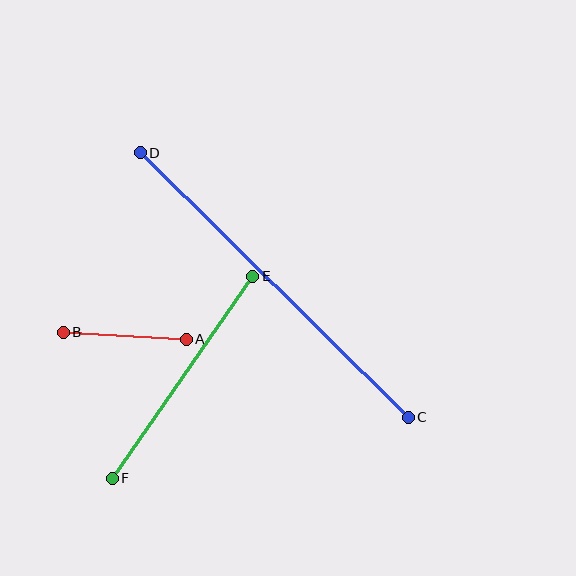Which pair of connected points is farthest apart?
Points C and D are farthest apart.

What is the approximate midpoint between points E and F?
The midpoint is at approximately (183, 377) pixels.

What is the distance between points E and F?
The distance is approximately 246 pixels.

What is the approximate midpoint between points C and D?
The midpoint is at approximately (274, 285) pixels.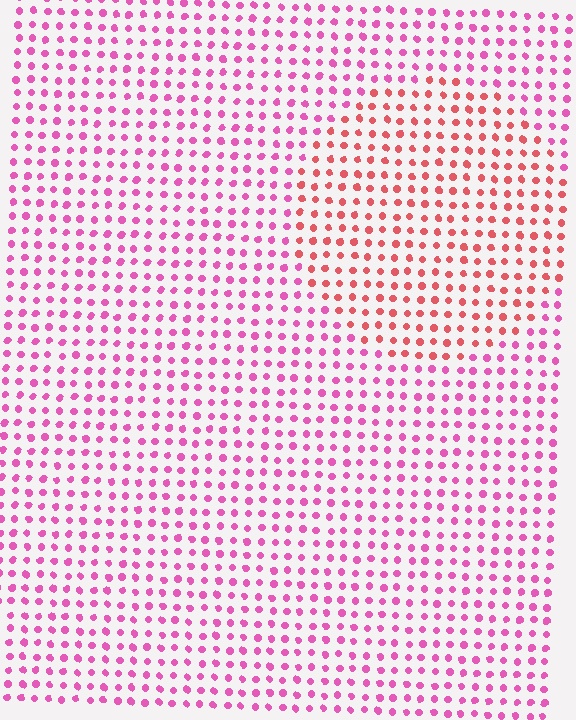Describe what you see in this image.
The image is filled with small pink elements in a uniform arrangement. A circle-shaped region is visible where the elements are tinted to a slightly different hue, forming a subtle color boundary.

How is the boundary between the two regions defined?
The boundary is defined purely by a slight shift in hue (about 35 degrees). Spacing, size, and orientation are identical on both sides.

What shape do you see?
I see a circle.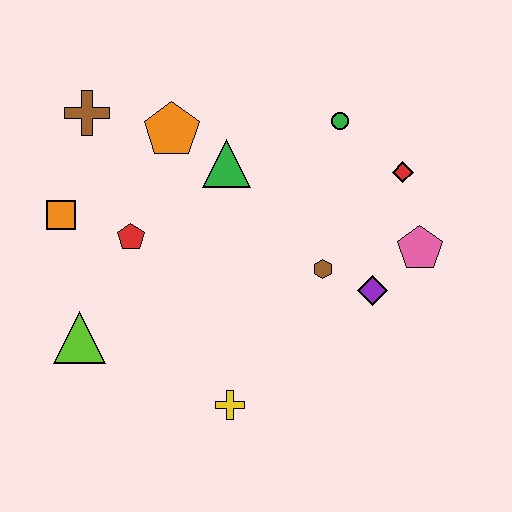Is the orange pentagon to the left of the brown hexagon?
Yes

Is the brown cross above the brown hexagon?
Yes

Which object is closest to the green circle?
The red diamond is closest to the green circle.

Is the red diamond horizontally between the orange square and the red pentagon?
No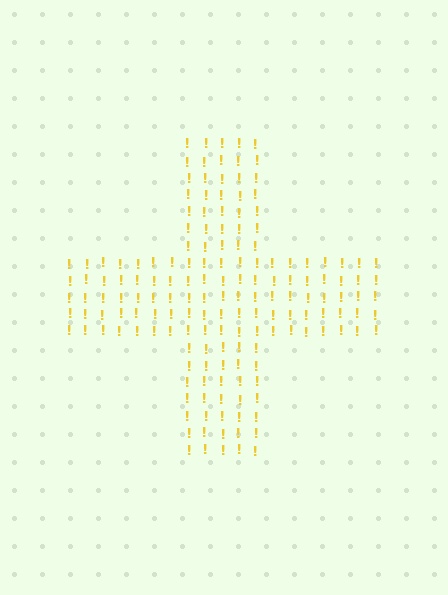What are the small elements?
The small elements are exclamation marks.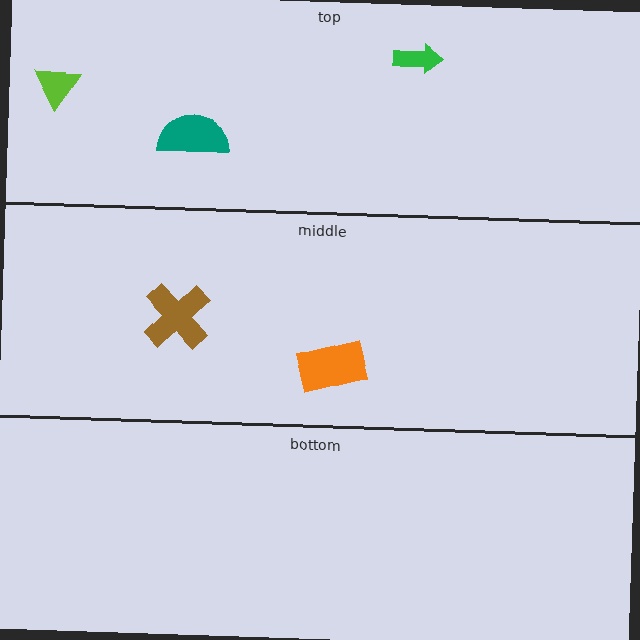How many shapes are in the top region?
3.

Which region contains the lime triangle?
The top region.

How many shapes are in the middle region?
2.